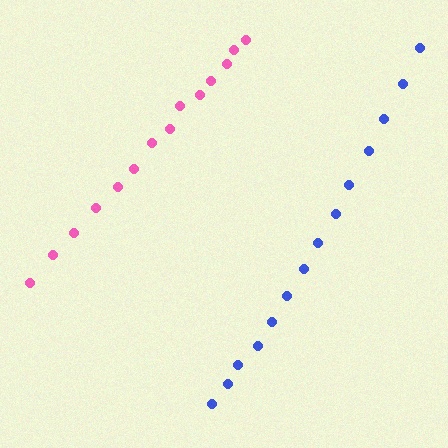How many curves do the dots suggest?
There are 2 distinct paths.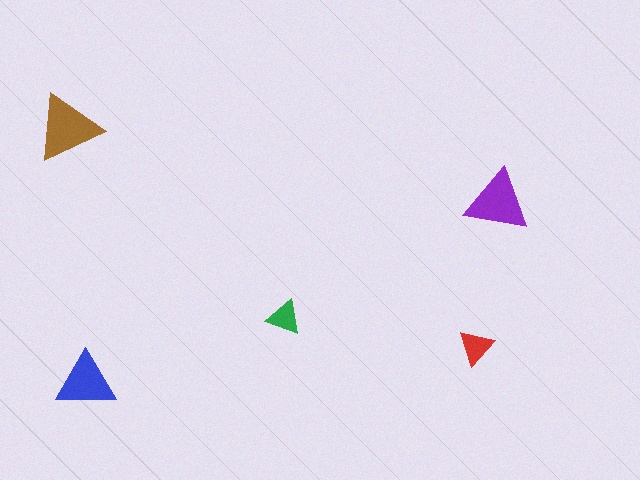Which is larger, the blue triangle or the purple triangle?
The purple one.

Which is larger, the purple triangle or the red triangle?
The purple one.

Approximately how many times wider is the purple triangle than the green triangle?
About 2 times wider.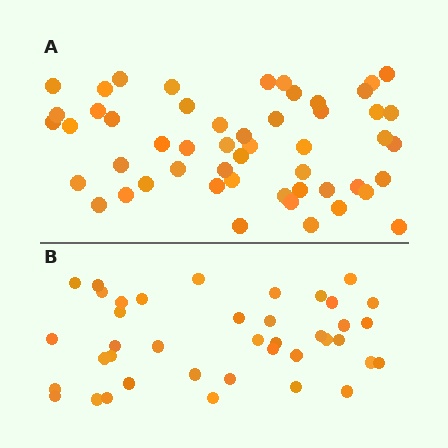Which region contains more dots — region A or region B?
Region A (the top region) has more dots.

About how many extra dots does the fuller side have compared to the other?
Region A has roughly 12 or so more dots than region B.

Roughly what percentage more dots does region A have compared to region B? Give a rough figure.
About 30% more.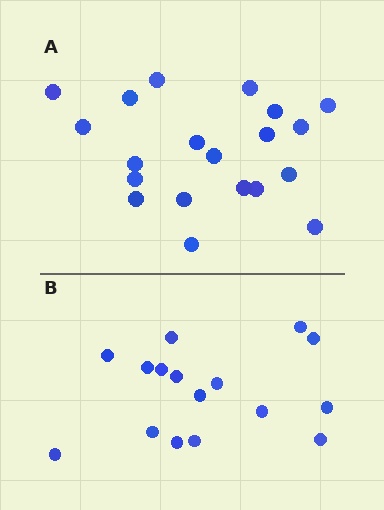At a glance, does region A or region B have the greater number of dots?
Region A (the top region) has more dots.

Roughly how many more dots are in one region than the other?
Region A has about 4 more dots than region B.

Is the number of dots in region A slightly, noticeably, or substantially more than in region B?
Region A has noticeably more, but not dramatically so. The ratio is roughly 1.2 to 1.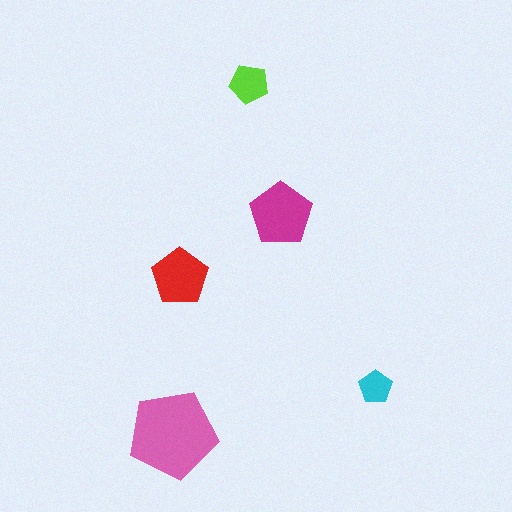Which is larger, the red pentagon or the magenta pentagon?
The magenta one.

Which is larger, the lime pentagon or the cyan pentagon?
The lime one.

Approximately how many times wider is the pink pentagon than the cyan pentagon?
About 2.5 times wider.